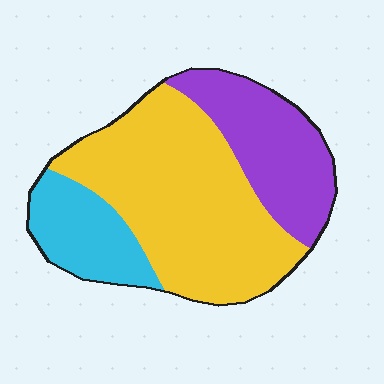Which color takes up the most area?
Yellow, at roughly 55%.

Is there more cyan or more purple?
Purple.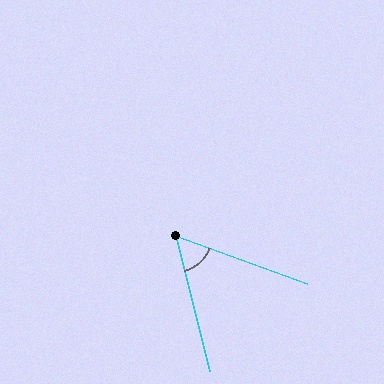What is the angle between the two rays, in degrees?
Approximately 56 degrees.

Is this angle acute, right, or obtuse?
It is acute.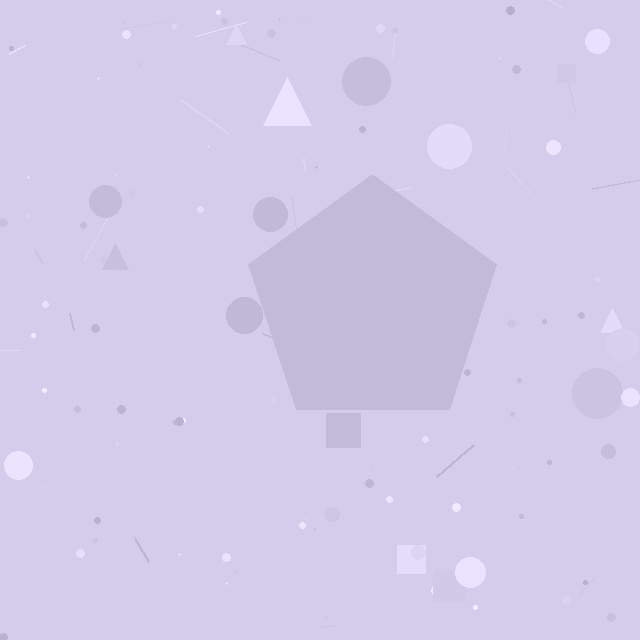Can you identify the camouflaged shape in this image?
The camouflaged shape is a pentagon.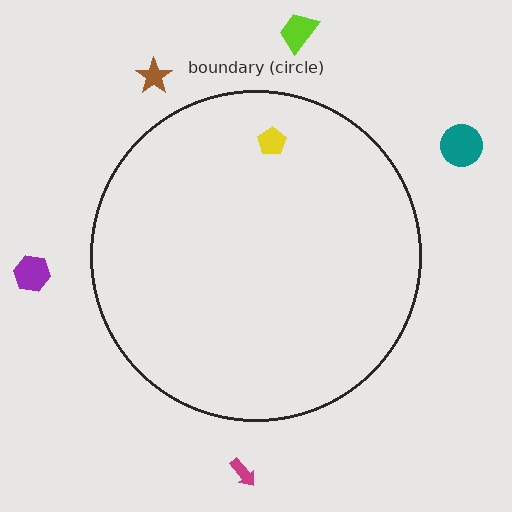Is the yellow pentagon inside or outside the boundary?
Inside.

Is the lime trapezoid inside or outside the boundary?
Outside.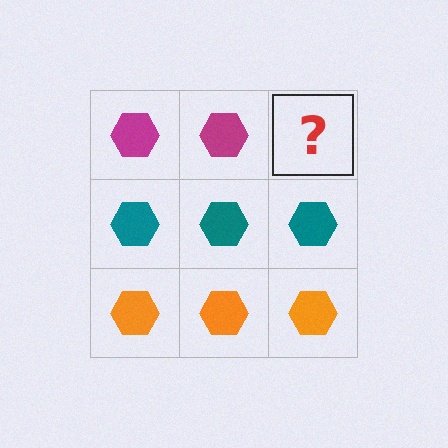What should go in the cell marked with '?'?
The missing cell should contain a magenta hexagon.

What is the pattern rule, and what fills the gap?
The rule is that each row has a consistent color. The gap should be filled with a magenta hexagon.